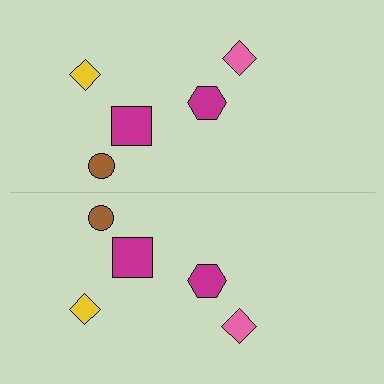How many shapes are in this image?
There are 10 shapes in this image.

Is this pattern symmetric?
Yes, this pattern has bilateral (reflection) symmetry.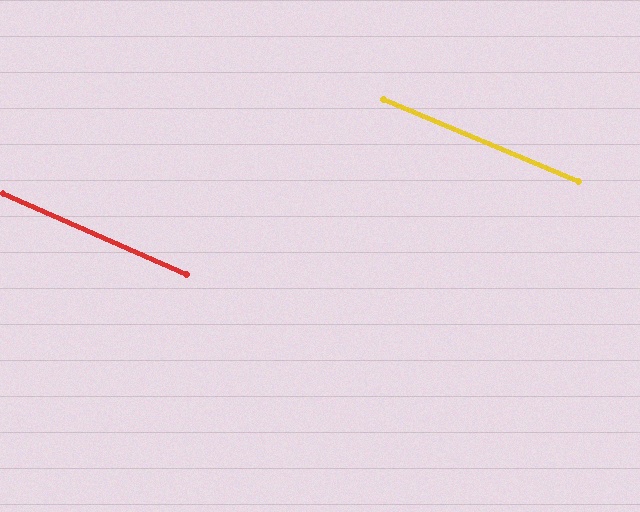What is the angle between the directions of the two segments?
Approximately 1 degree.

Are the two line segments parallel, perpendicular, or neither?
Parallel — their directions differ by only 0.9°.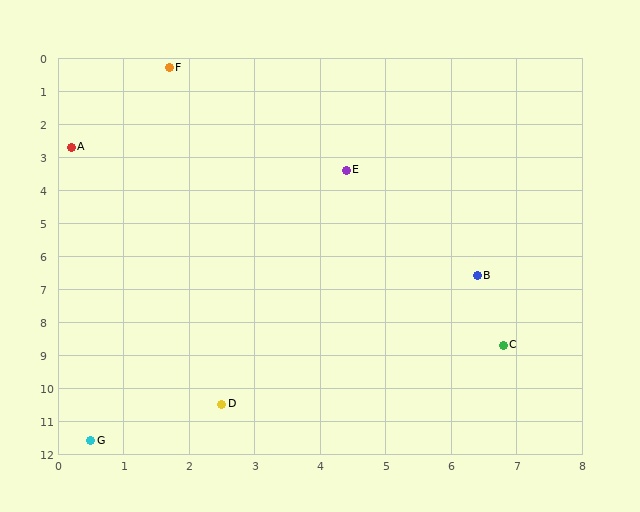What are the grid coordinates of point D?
Point D is at approximately (2.5, 10.5).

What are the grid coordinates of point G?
Point G is at approximately (0.5, 11.6).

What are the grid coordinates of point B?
Point B is at approximately (6.4, 6.6).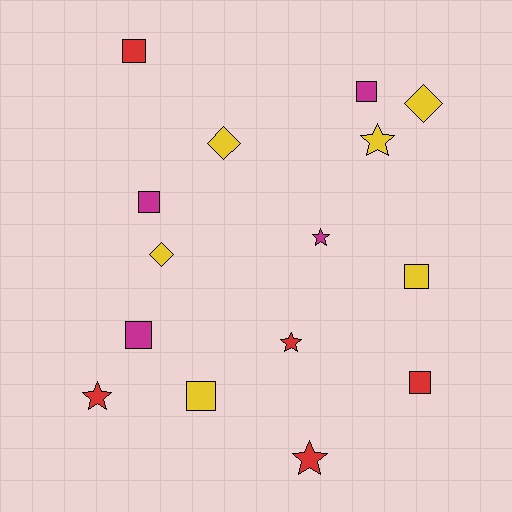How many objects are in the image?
There are 15 objects.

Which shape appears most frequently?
Square, with 7 objects.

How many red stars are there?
There are 3 red stars.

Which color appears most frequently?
Yellow, with 6 objects.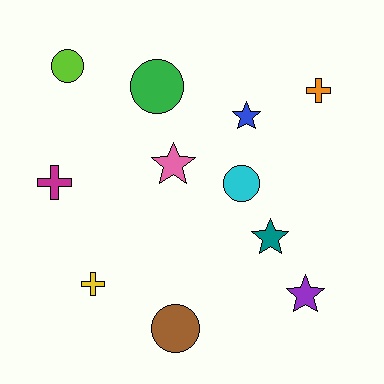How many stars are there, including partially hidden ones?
There are 4 stars.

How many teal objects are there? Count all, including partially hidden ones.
There is 1 teal object.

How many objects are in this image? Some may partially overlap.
There are 11 objects.